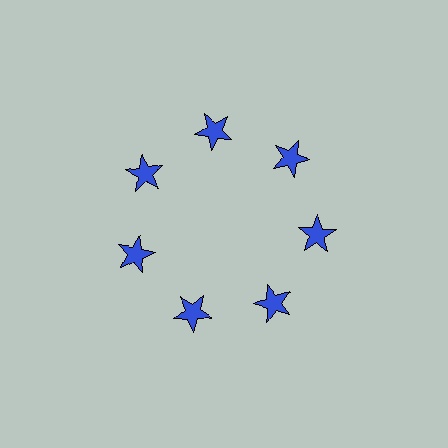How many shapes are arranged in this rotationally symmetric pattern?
There are 7 shapes, arranged in 7 groups of 1.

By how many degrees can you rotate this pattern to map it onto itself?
The pattern maps onto itself every 51 degrees of rotation.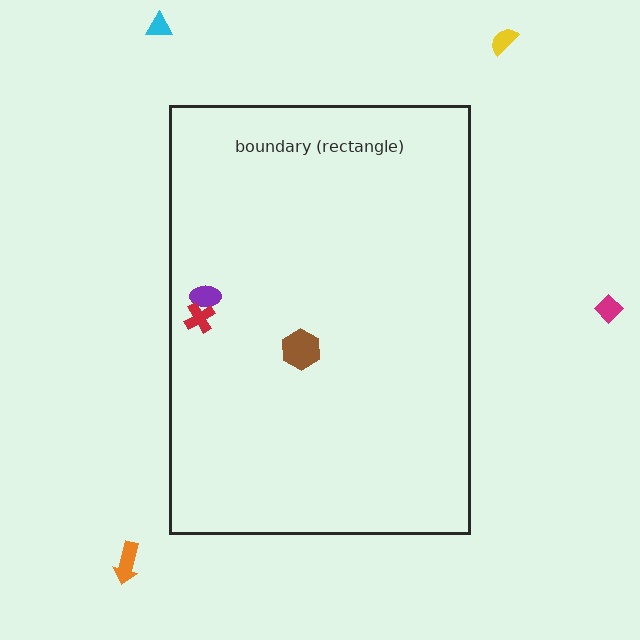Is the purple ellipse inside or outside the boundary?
Inside.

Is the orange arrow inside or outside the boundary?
Outside.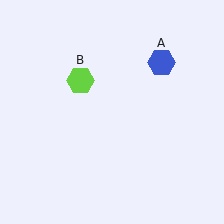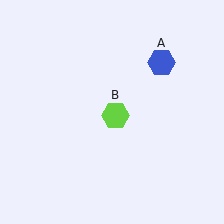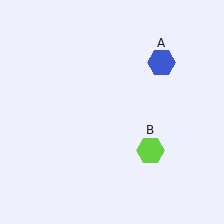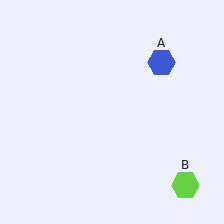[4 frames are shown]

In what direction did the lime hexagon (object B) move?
The lime hexagon (object B) moved down and to the right.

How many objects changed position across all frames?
1 object changed position: lime hexagon (object B).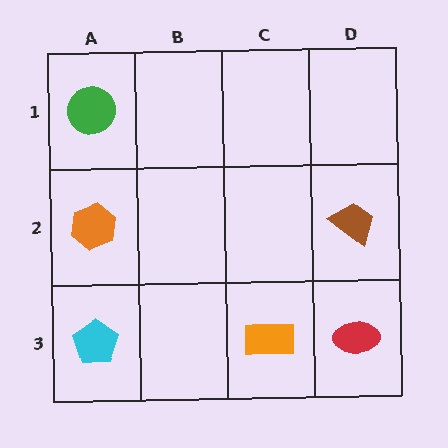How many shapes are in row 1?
1 shape.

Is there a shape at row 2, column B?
No, that cell is empty.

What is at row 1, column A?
A green circle.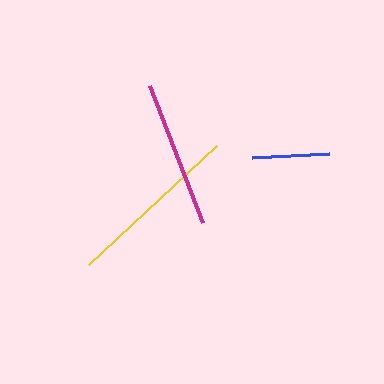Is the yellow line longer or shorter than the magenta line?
The yellow line is longer than the magenta line.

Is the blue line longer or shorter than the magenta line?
The magenta line is longer than the blue line.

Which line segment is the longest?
The yellow line is the longest at approximately 174 pixels.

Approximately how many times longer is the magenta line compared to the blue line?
The magenta line is approximately 1.9 times the length of the blue line.